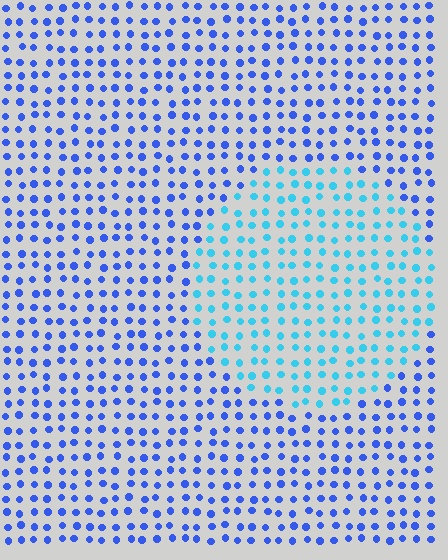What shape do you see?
I see a circle.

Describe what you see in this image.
The image is filled with small blue elements in a uniform arrangement. A circle-shaped region is visible where the elements are tinted to a slightly different hue, forming a subtle color boundary.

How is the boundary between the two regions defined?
The boundary is defined purely by a slight shift in hue (about 38 degrees). Spacing, size, and orientation are identical on both sides.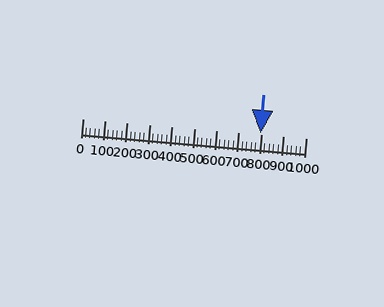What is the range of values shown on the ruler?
The ruler shows values from 0 to 1000.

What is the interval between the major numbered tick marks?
The major tick marks are spaced 100 units apart.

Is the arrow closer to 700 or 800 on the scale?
The arrow is closer to 800.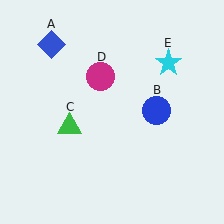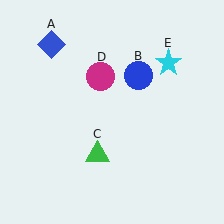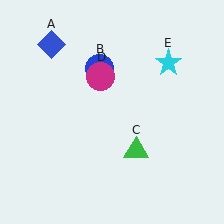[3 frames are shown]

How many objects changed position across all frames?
2 objects changed position: blue circle (object B), green triangle (object C).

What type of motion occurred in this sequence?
The blue circle (object B), green triangle (object C) rotated counterclockwise around the center of the scene.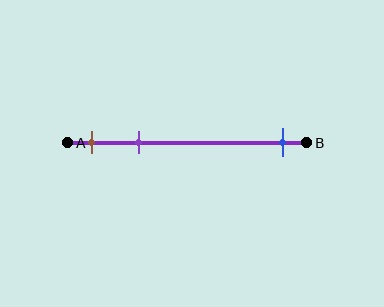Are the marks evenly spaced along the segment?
No, the marks are not evenly spaced.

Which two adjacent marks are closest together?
The brown and purple marks are the closest adjacent pair.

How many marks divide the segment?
There are 3 marks dividing the segment.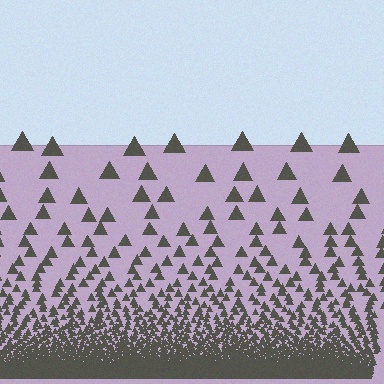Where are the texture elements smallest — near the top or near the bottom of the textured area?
Near the bottom.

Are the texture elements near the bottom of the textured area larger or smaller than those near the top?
Smaller. The gradient is inverted — elements near the bottom are smaller and denser.